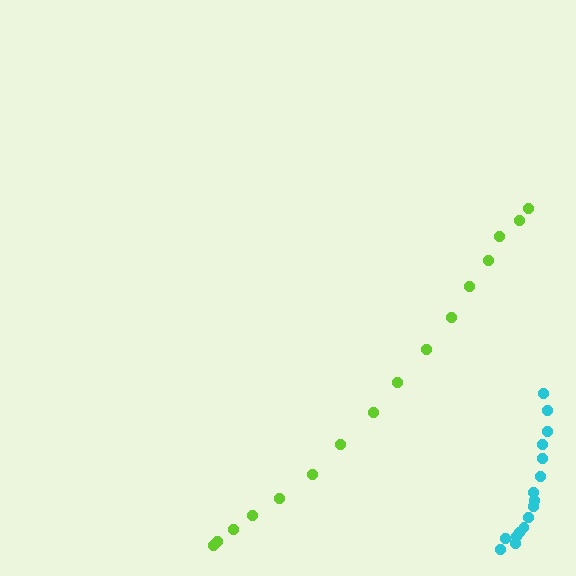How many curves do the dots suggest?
There are 2 distinct paths.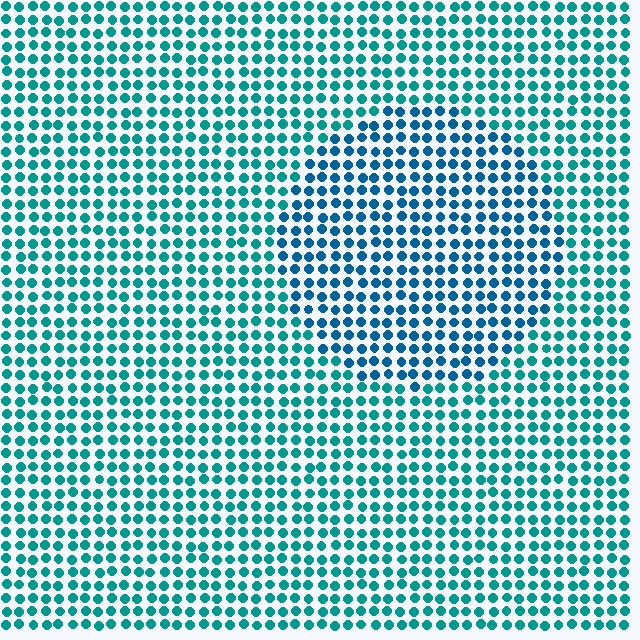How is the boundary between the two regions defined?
The boundary is defined purely by a slight shift in hue (about 26 degrees). Spacing, size, and orientation are identical on both sides.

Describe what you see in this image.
The image is filled with small teal elements in a uniform arrangement. A circle-shaped region is visible where the elements are tinted to a slightly different hue, forming a subtle color boundary.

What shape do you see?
I see a circle.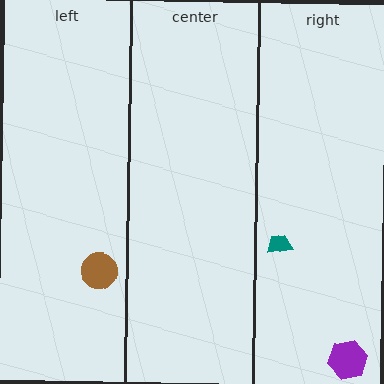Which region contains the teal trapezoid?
The right region.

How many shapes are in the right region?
2.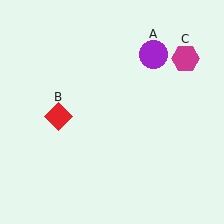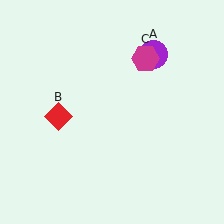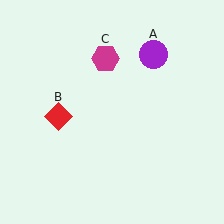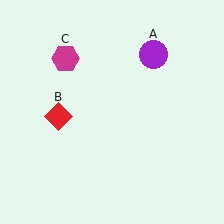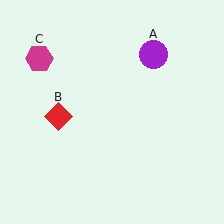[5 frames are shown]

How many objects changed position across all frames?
1 object changed position: magenta hexagon (object C).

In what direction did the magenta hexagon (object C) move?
The magenta hexagon (object C) moved left.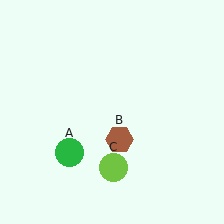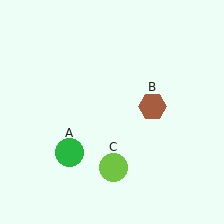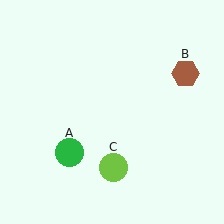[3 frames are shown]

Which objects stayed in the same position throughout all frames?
Green circle (object A) and lime circle (object C) remained stationary.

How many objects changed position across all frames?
1 object changed position: brown hexagon (object B).